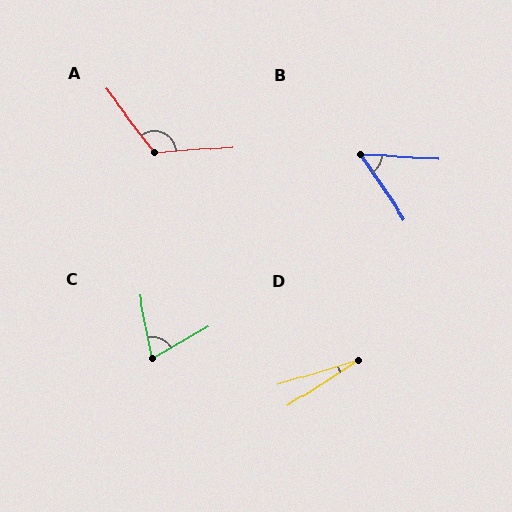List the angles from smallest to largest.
D (16°), B (53°), C (71°), A (123°).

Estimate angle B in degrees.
Approximately 53 degrees.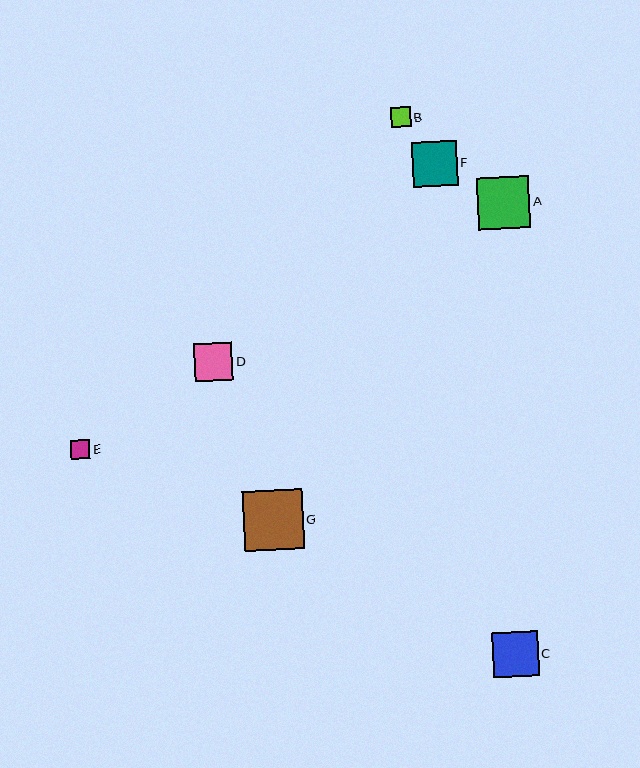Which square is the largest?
Square G is the largest with a size of approximately 60 pixels.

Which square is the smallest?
Square E is the smallest with a size of approximately 19 pixels.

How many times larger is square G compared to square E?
Square G is approximately 3.1 times the size of square E.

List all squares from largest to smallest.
From largest to smallest: G, A, C, F, D, B, E.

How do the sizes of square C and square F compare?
Square C and square F are approximately the same size.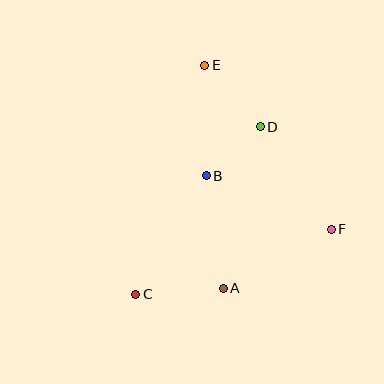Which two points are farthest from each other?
Points C and E are farthest from each other.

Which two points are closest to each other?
Points B and D are closest to each other.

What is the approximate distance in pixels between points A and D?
The distance between A and D is approximately 166 pixels.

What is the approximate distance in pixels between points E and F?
The distance between E and F is approximately 207 pixels.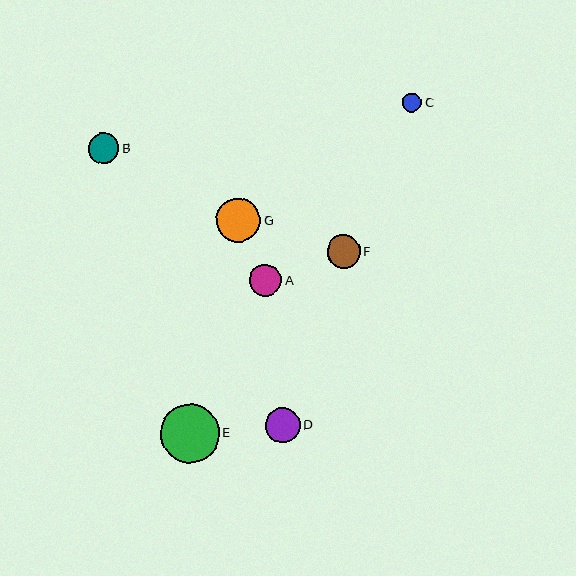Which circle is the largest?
Circle E is the largest with a size of approximately 59 pixels.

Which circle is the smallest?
Circle C is the smallest with a size of approximately 19 pixels.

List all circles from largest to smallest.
From largest to smallest: E, G, D, F, A, B, C.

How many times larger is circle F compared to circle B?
Circle F is approximately 1.1 times the size of circle B.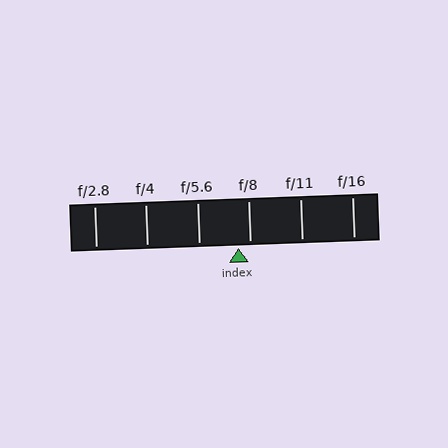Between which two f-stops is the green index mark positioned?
The index mark is between f/5.6 and f/8.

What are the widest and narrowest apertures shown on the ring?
The widest aperture shown is f/2.8 and the narrowest is f/16.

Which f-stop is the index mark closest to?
The index mark is closest to f/8.